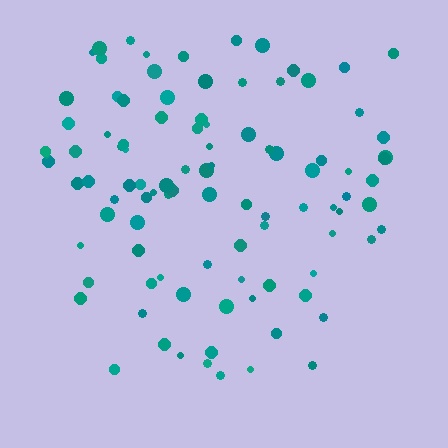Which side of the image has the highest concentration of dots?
The top.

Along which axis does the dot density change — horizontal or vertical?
Vertical.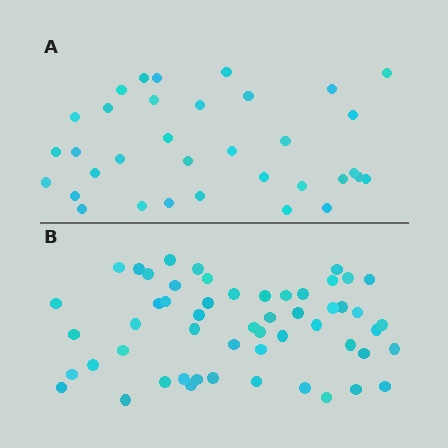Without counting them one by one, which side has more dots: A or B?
Region B (the bottom region) has more dots.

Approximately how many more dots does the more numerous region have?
Region B has approximately 20 more dots than region A.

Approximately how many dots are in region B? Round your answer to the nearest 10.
About 50 dots. (The exact count is 54, which rounds to 50.)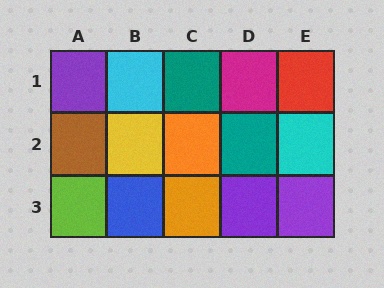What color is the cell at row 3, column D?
Purple.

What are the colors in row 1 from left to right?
Purple, cyan, teal, magenta, red.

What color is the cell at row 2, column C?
Orange.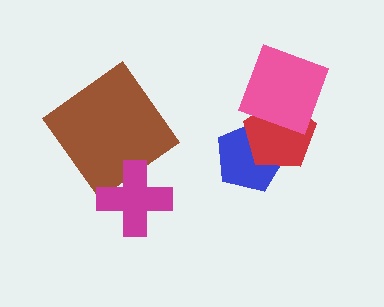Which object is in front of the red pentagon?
The pink diamond is in front of the red pentagon.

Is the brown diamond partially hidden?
Yes, it is partially covered by another shape.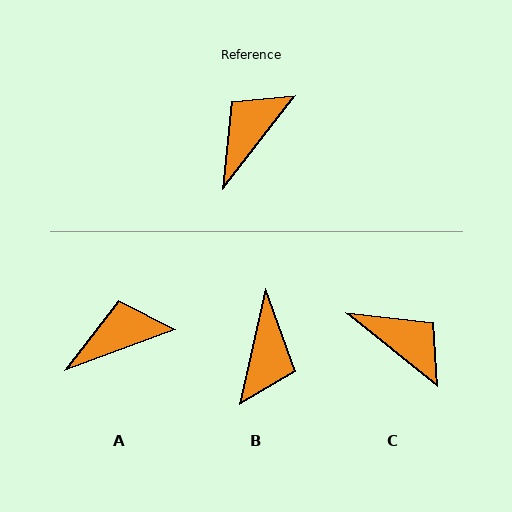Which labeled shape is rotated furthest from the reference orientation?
B, about 154 degrees away.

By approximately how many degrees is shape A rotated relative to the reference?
Approximately 32 degrees clockwise.